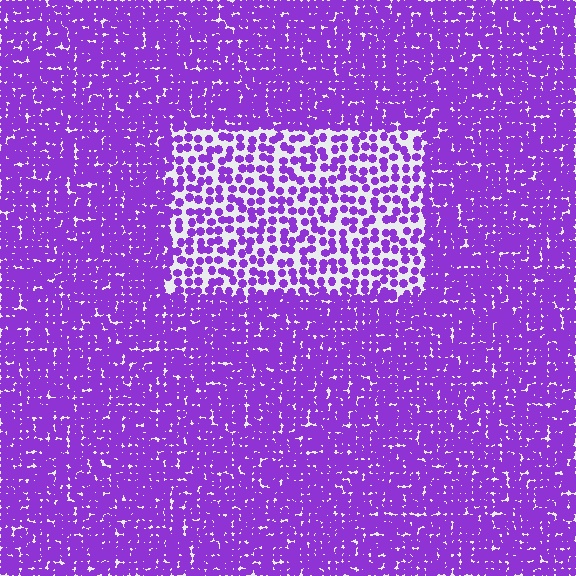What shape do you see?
I see a rectangle.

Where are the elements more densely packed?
The elements are more densely packed outside the rectangle boundary.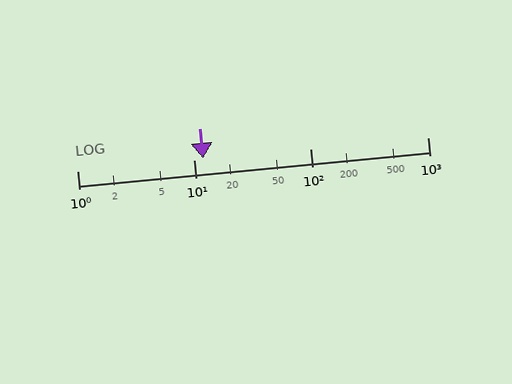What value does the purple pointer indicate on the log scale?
The pointer indicates approximately 12.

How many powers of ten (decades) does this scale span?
The scale spans 3 decades, from 1 to 1000.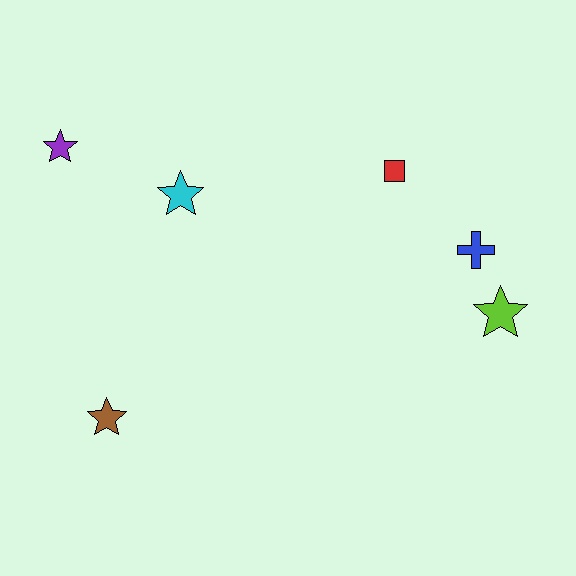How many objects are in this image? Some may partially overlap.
There are 6 objects.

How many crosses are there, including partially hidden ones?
There is 1 cross.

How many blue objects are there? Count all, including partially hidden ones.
There is 1 blue object.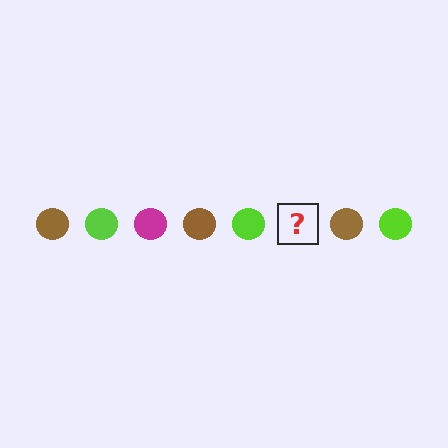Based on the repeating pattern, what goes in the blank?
The blank should be a magenta circle.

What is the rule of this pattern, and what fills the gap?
The rule is that the pattern cycles through brown, lime, magenta circles. The gap should be filled with a magenta circle.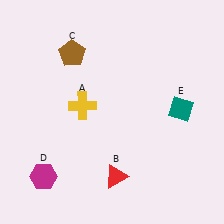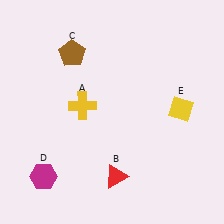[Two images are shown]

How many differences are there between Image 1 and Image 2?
There is 1 difference between the two images.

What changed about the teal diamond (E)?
In Image 1, E is teal. In Image 2, it changed to yellow.